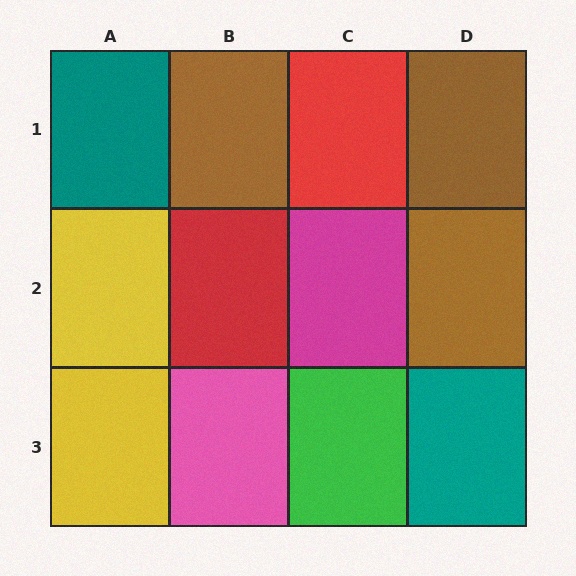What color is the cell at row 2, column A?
Yellow.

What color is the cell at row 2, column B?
Red.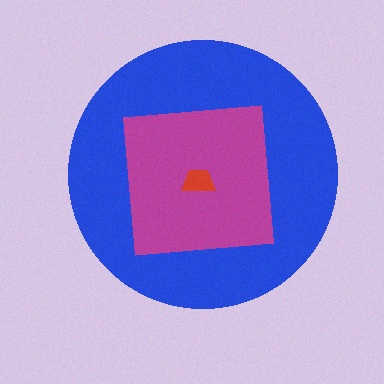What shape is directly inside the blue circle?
The magenta square.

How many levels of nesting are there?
3.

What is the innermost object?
The red trapezoid.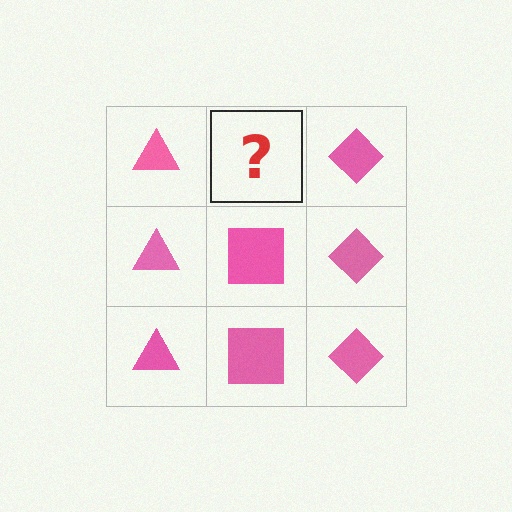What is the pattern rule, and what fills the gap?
The rule is that each column has a consistent shape. The gap should be filled with a pink square.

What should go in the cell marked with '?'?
The missing cell should contain a pink square.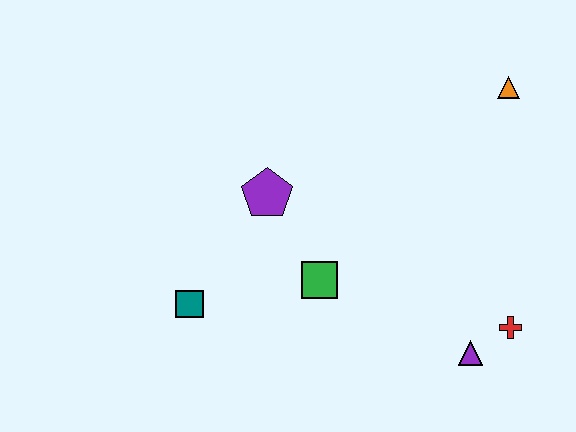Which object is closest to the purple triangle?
The red cross is closest to the purple triangle.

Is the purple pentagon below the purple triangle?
No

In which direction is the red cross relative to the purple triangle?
The red cross is to the right of the purple triangle.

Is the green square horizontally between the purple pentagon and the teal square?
No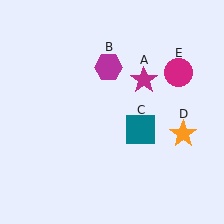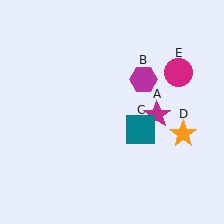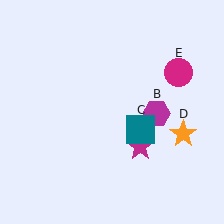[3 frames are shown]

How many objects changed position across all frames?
2 objects changed position: magenta star (object A), magenta hexagon (object B).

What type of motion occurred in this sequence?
The magenta star (object A), magenta hexagon (object B) rotated clockwise around the center of the scene.